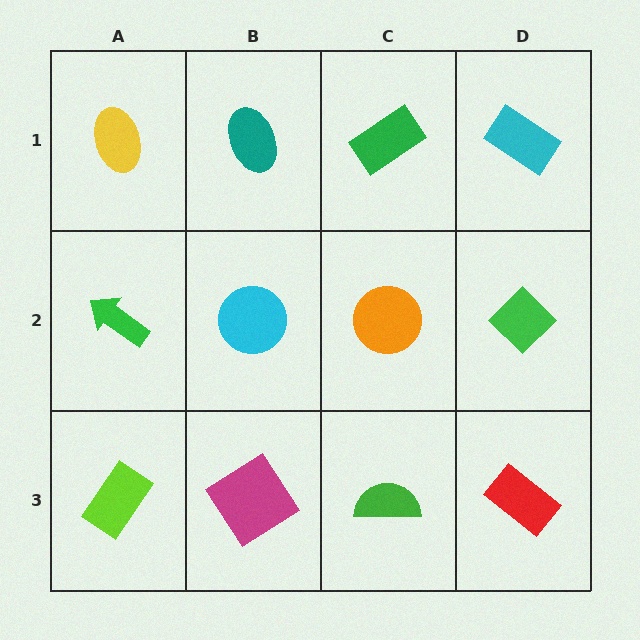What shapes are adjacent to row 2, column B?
A teal ellipse (row 1, column B), a magenta diamond (row 3, column B), a green arrow (row 2, column A), an orange circle (row 2, column C).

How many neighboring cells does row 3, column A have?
2.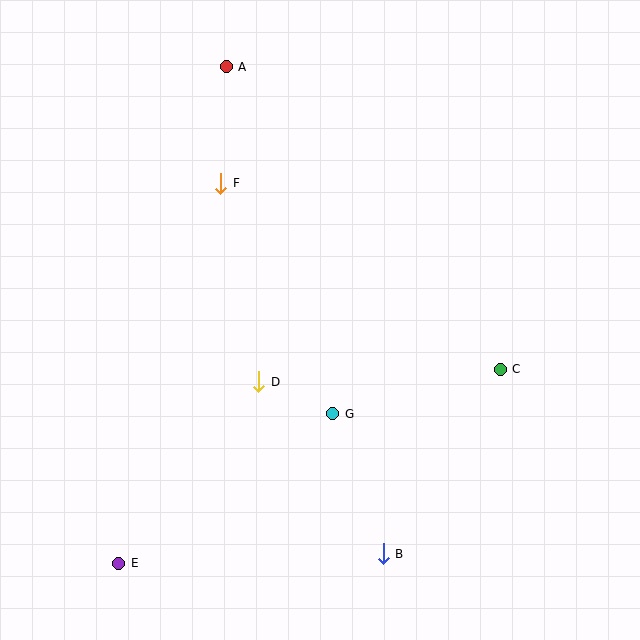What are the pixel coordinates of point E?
Point E is at (119, 563).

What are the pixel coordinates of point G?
Point G is at (332, 414).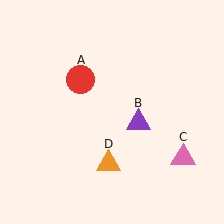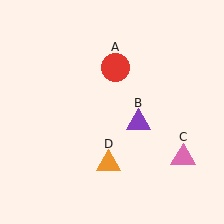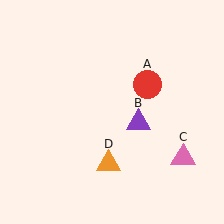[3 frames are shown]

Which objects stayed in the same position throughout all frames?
Purple triangle (object B) and pink triangle (object C) and orange triangle (object D) remained stationary.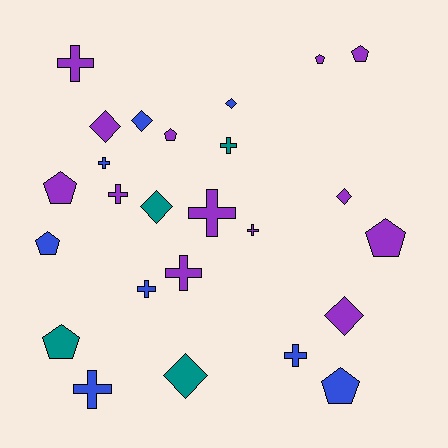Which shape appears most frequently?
Cross, with 10 objects.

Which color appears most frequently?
Purple, with 13 objects.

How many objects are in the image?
There are 25 objects.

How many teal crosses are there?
There is 1 teal cross.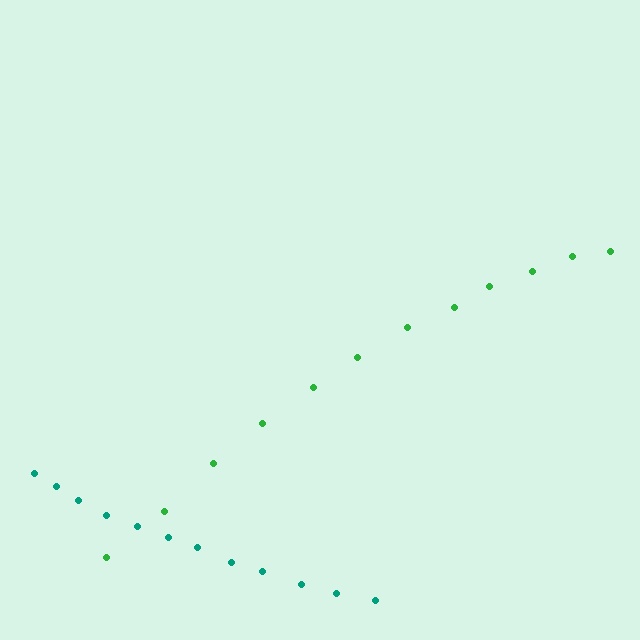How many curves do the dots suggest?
There are 2 distinct paths.